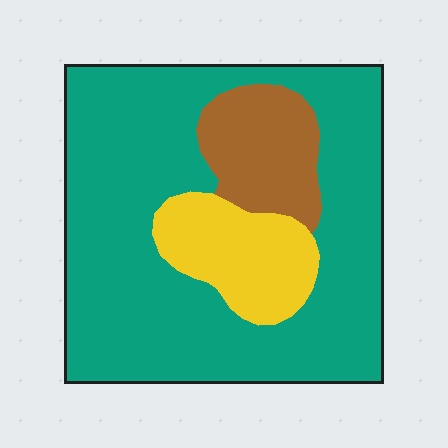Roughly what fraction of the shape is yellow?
Yellow takes up about one eighth (1/8) of the shape.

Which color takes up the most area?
Teal, at roughly 70%.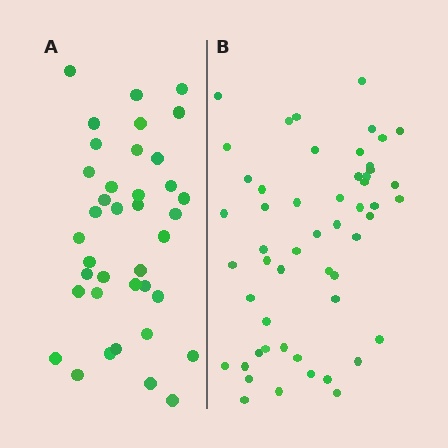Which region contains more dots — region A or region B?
Region B (the right region) has more dots.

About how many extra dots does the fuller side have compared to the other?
Region B has approximately 15 more dots than region A.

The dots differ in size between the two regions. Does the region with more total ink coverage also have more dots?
No. Region A has more total ink coverage because its dots are larger, but region B actually contains more individual dots. Total area can be misleading — the number of items is what matters here.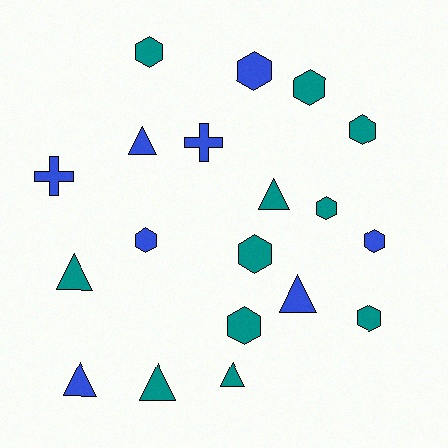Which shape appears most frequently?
Hexagon, with 10 objects.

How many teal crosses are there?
There are no teal crosses.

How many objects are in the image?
There are 19 objects.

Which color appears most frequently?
Teal, with 11 objects.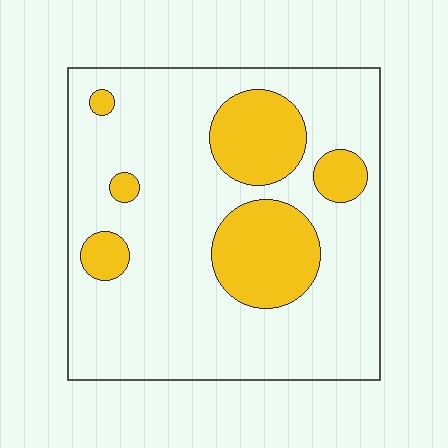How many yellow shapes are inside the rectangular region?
6.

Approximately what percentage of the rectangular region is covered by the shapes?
Approximately 25%.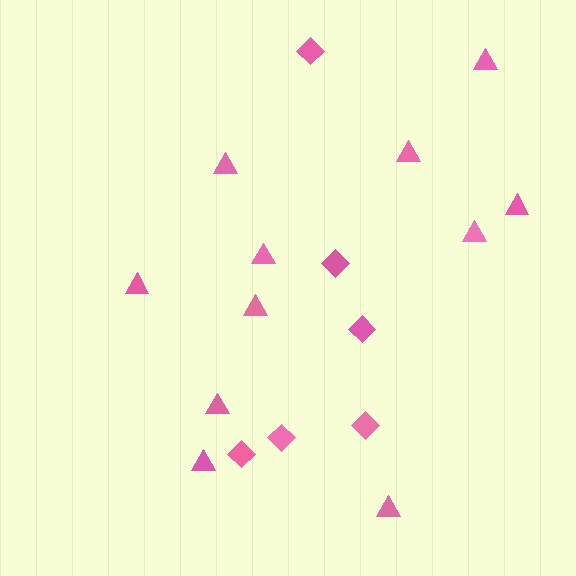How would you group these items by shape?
There are 2 groups: one group of diamonds (6) and one group of triangles (11).